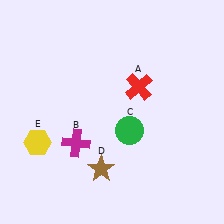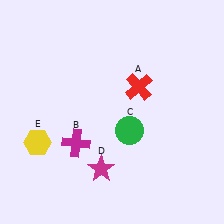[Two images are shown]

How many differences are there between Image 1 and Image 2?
There is 1 difference between the two images.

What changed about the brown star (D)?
In Image 1, D is brown. In Image 2, it changed to magenta.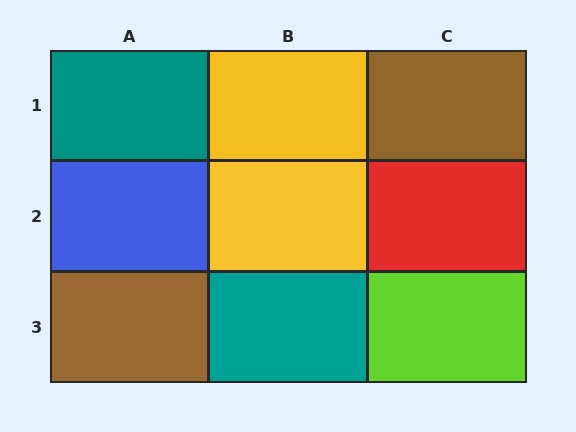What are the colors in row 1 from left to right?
Teal, yellow, brown.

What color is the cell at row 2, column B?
Yellow.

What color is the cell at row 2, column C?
Red.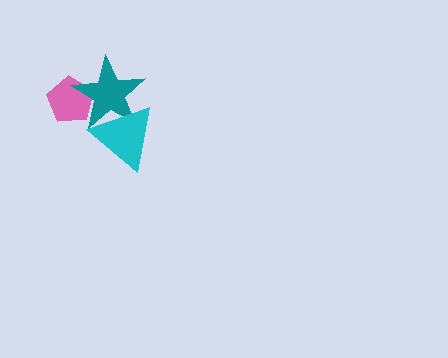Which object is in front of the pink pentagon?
The teal star is in front of the pink pentagon.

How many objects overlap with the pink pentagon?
1 object overlaps with the pink pentagon.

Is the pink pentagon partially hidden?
Yes, it is partially covered by another shape.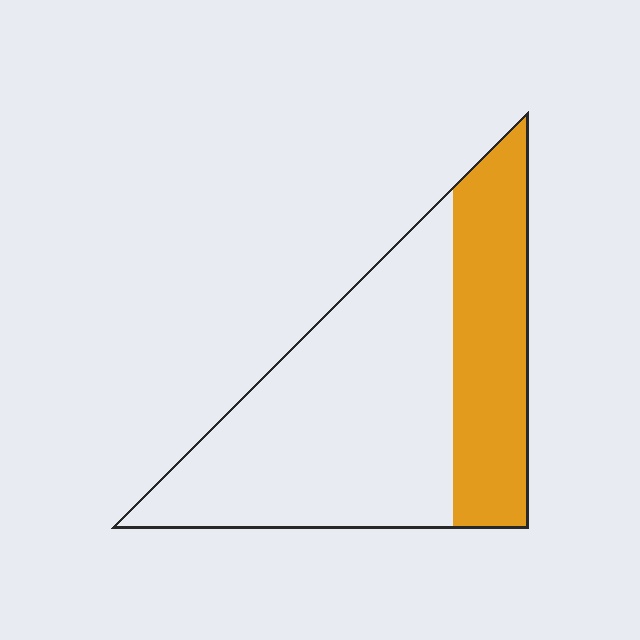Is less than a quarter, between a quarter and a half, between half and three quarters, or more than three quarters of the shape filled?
Between a quarter and a half.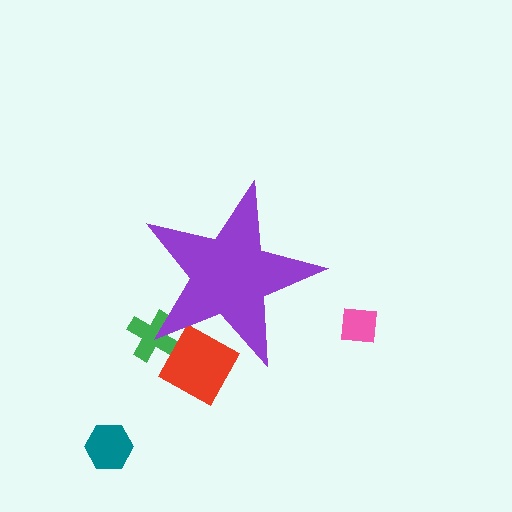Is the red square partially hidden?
Yes, the red square is partially hidden behind the purple star.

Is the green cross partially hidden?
Yes, the green cross is partially hidden behind the purple star.